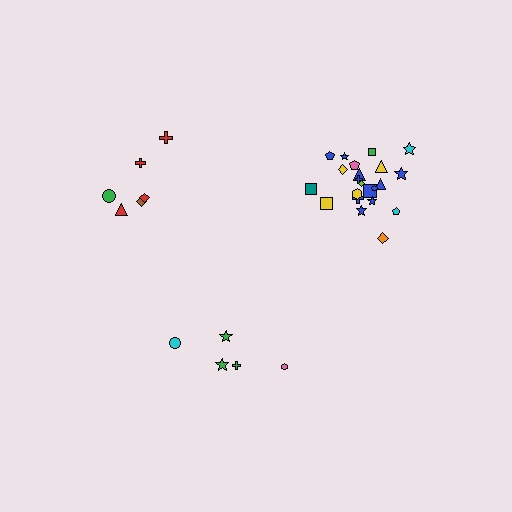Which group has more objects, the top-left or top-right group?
The top-right group.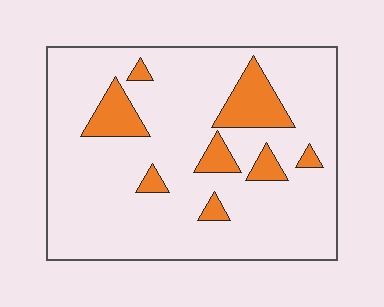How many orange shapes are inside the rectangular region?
8.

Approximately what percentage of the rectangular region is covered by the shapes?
Approximately 15%.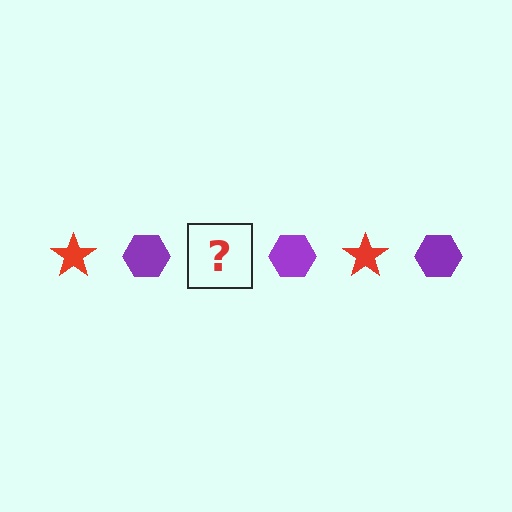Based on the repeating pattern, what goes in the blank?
The blank should be a red star.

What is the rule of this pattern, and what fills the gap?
The rule is that the pattern alternates between red star and purple hexagon. The gap should be filled with a red star.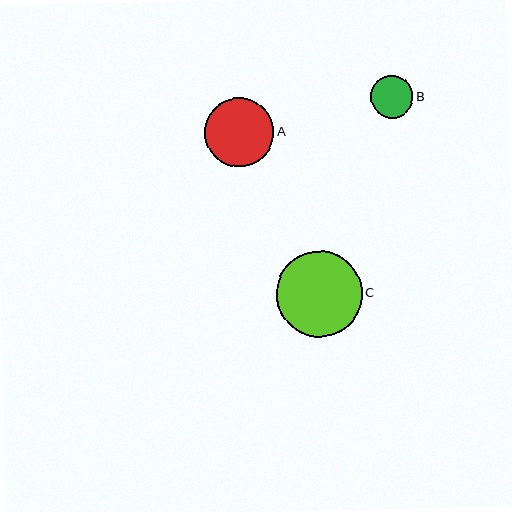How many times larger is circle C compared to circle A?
Circle C is approximately 1.2 times the size of circle A.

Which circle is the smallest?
Circle B is the smallest with a size of approximately 42 pixels.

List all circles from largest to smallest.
From largest to smallest: C, A, B.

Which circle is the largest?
Circle C is the largest with a size of approximately 86 pixels.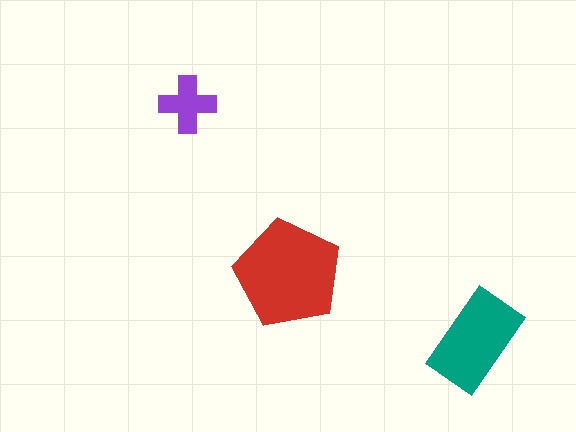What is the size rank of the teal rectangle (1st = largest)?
2nd.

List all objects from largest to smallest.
The red pentagon, the teal rectangle, the purple cross.